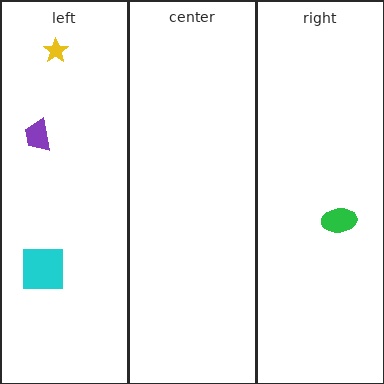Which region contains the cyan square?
The left region.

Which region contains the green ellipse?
The right region.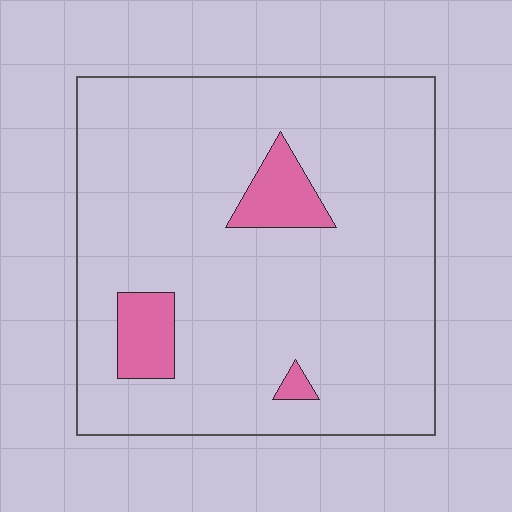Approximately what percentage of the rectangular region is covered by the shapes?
Approximately 10%.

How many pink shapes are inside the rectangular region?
3.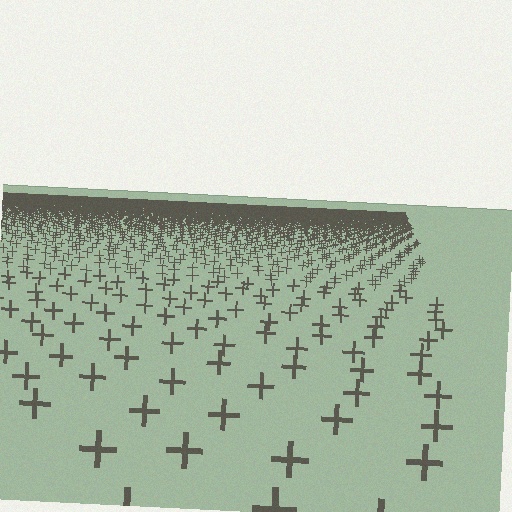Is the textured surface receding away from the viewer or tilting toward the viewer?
The surface is receding away from the viewer. Texture elements get smaller and denser toward the top.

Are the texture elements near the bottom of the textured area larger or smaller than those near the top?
Larger. Near the bottom, elements are closer to the viewer and appear at a bigger on-screen size.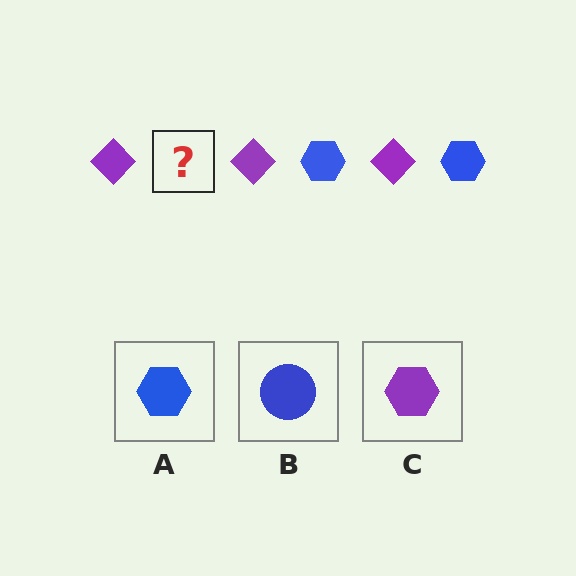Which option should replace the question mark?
Option A.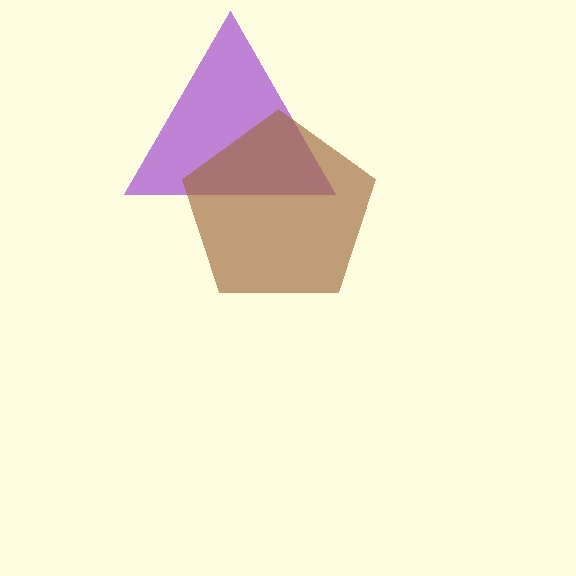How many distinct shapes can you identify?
There are 2 distinct shapes: a purple triangle, a brown pentagon.